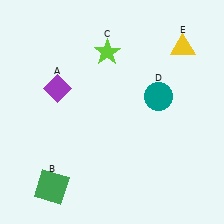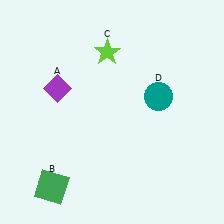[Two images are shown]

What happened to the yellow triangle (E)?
The yellow triangle (E) was removed in Image 2. It was in the top-right area of Image 1.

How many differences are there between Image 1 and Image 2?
There is 1 difference between the two images.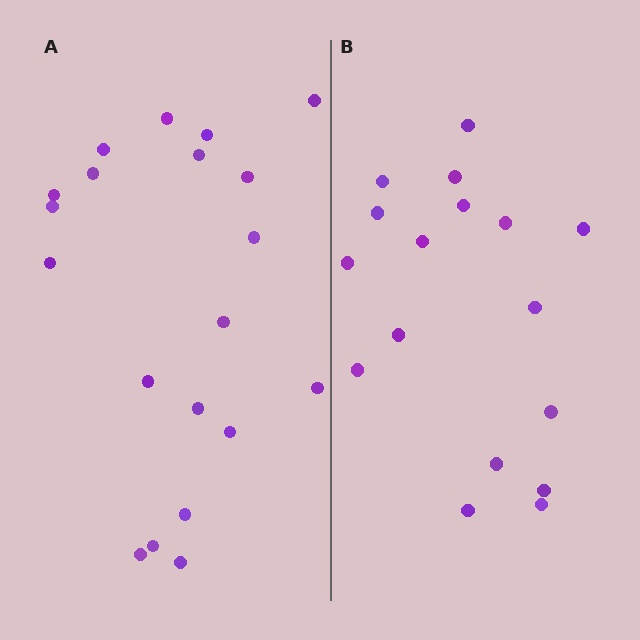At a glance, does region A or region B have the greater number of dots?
Region A (the left region) has more dots.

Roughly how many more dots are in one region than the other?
Region A has just a few more — roughly 2 or 3 more dots than region B.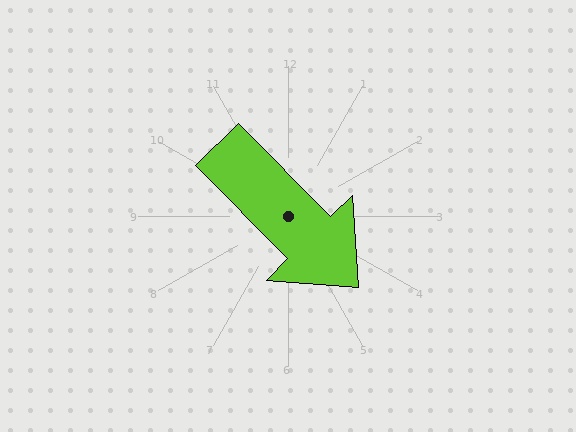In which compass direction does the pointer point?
Southeast.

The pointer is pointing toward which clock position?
Roughly 5 o'clock.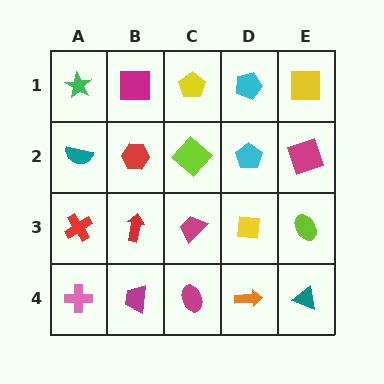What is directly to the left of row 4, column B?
A pink cross.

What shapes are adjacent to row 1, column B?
A red hexagon (row 2, column B), a green star (row 1, column A), a yellow pentagon (row 1, column C).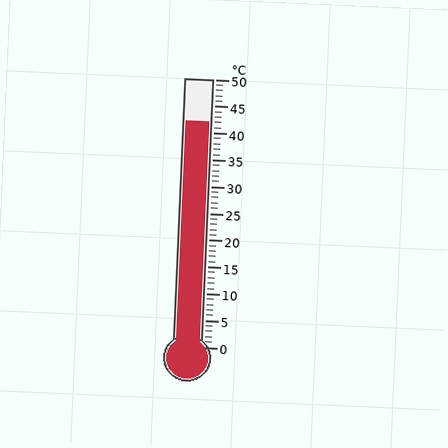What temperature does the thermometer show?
The thermometer shows approximately 42°C.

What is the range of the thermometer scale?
The thermometer scale ranges from 0°C to 50°C.